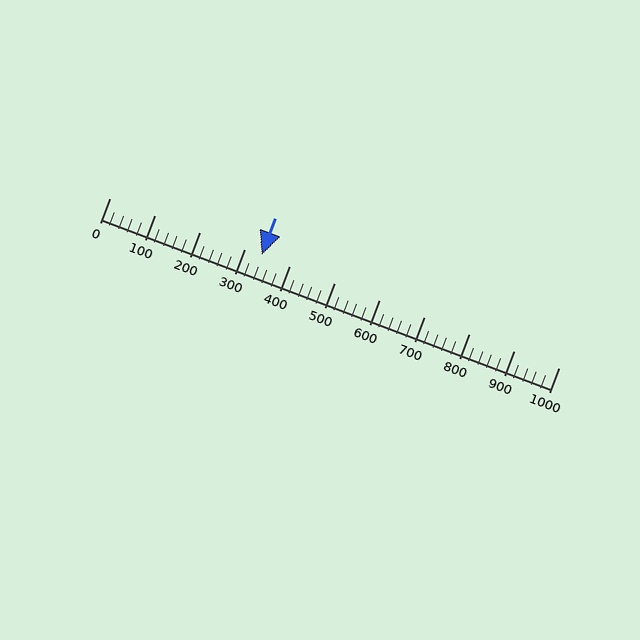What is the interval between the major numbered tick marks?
The major tick marks are spaced 100 units apart.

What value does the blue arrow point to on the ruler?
The blue arrow points to approximately 339.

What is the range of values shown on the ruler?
The ruler shows values from 0 to 1000.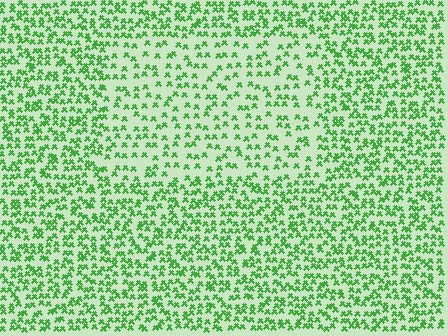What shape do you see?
I see a rectangle.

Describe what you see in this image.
The image contains small green elements arranged at two different densities. A rectangle-shaped region is visible where the elements are less densely packed than the surrounding area.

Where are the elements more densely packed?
The elements are more densely packed outside the rectangle boundary.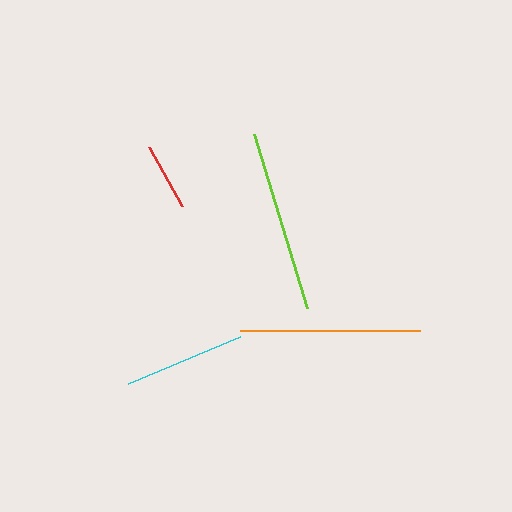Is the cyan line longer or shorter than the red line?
The cyan line is longer than the red line.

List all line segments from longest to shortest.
From longest to shortest: lime, orange, cyan, red.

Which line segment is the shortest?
The red line is the shortest at approximately 67 pixels.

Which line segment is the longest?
The lime line is the longest at approximately 182 pixels.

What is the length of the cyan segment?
The cyan segment is approximately 122 pixels long.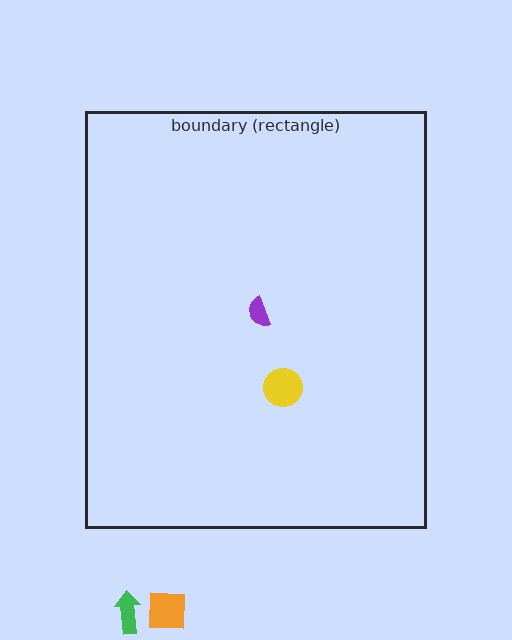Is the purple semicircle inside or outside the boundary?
Inside.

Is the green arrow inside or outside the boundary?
Outside.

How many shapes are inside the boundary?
2 inside, 2 outside.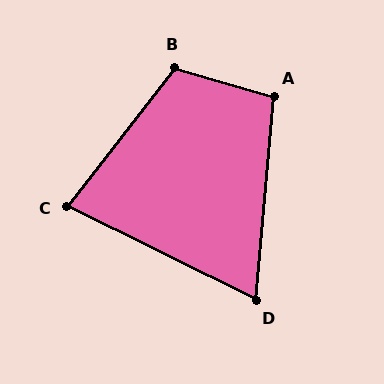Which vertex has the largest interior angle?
B, at approximately 111 degrees.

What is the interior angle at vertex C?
Approximately 79 degrees (acute).